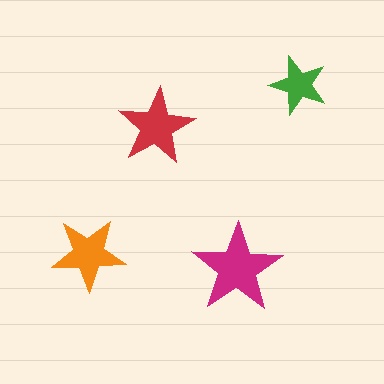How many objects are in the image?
There are 4 objects in the image.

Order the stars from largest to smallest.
the magenta one, the red one, the orange one, the green one.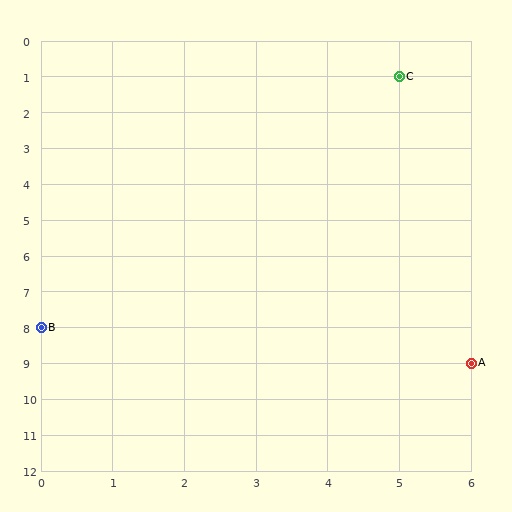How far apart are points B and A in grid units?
Points B and A are 6 columns and 1 row apart (about 6.1 grid units diagonally).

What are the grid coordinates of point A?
Point A is at grid coordinates (6, 9).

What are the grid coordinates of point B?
Point B is at grid coordinates (0, 8).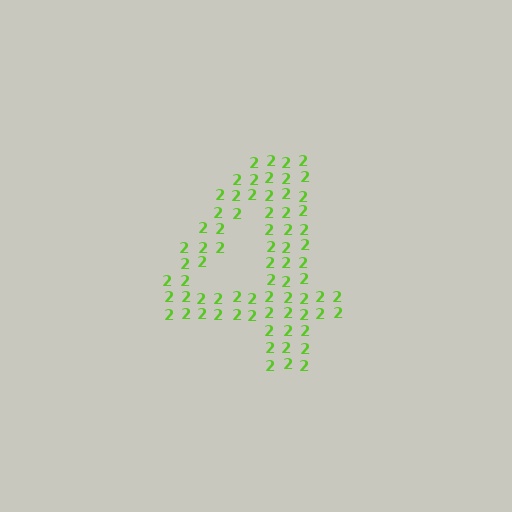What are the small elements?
The small elements are digit 2's.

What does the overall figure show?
The overall figure shows the digit 4.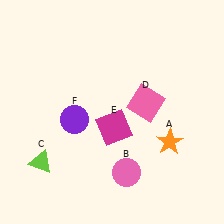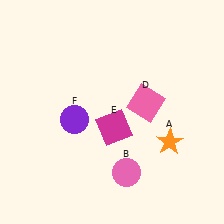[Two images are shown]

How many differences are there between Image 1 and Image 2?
There is 1 difference between the two images.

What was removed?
The lime triangle (C) was removed in Image 2.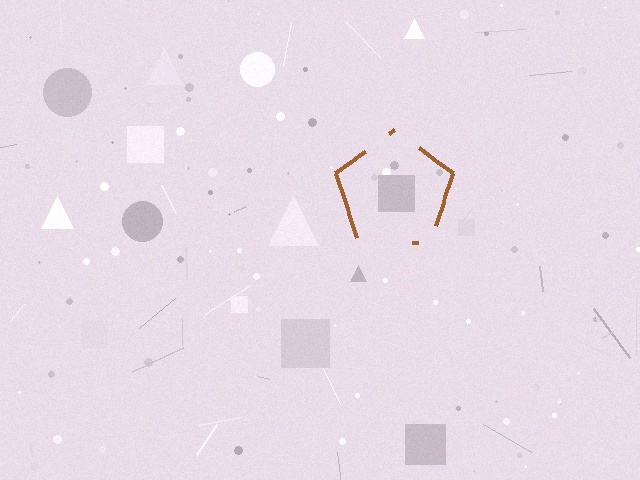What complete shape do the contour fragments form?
The contour fragments form a pentagon.